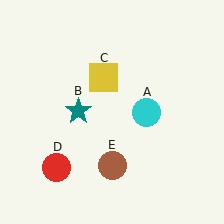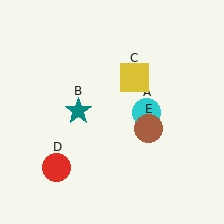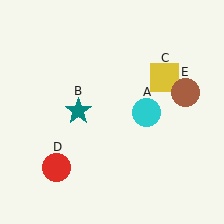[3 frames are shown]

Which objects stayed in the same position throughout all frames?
Cyan circle (object A) and teal star (object B) and red circle (object D) remained stationary.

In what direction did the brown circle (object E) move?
The brown circle (object E) moved up and to the right.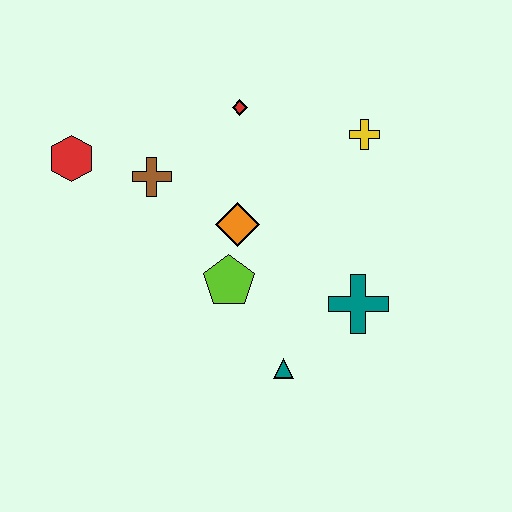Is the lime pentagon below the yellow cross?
Yes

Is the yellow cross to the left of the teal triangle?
No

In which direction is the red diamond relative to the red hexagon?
The red diamond is to the right of the red hexagon.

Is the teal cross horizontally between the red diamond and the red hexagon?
No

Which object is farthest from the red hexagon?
The teal cross is farthest from the red hexagon.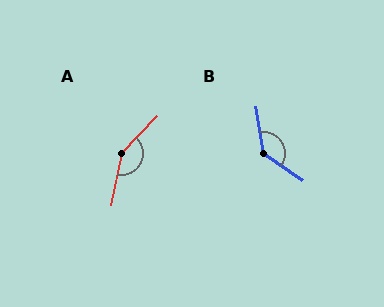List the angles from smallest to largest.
B (133°), A (147°).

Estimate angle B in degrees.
Approximately 133 degrees.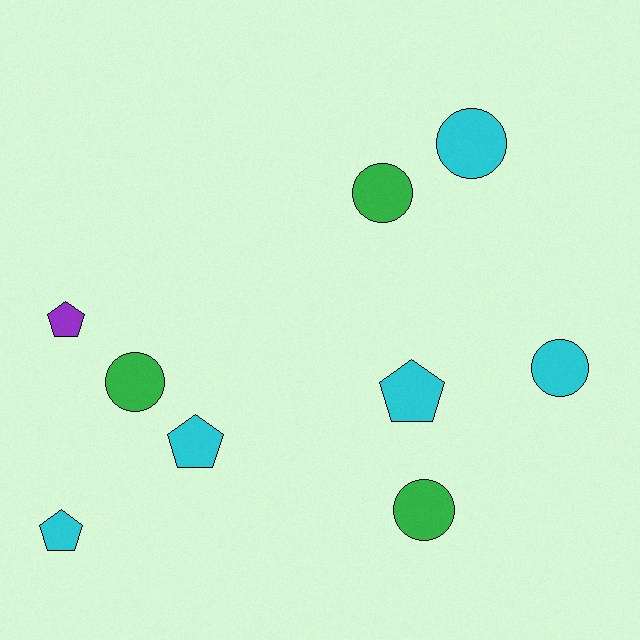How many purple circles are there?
There are no purple circles.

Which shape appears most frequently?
Circle, with 5 objects.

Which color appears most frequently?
Cyan, with 5 objects.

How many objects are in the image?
There are 9 objects.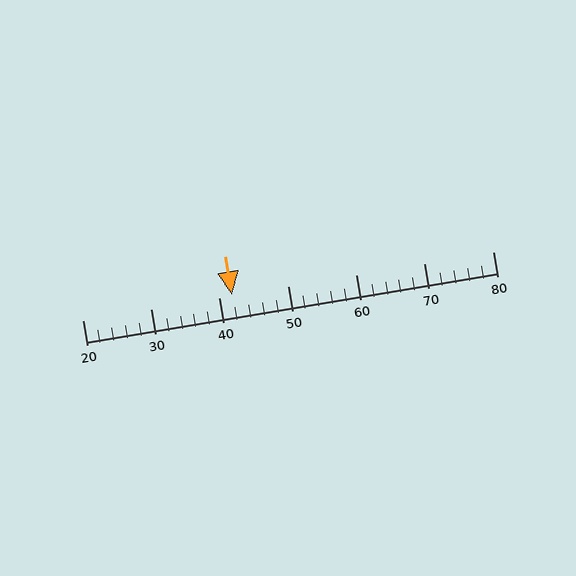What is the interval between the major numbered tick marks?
The major tick marks are spaced 10 units apart.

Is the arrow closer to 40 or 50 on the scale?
The arrow is closer to 40.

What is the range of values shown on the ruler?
The ruler shows values from 20 to 80.